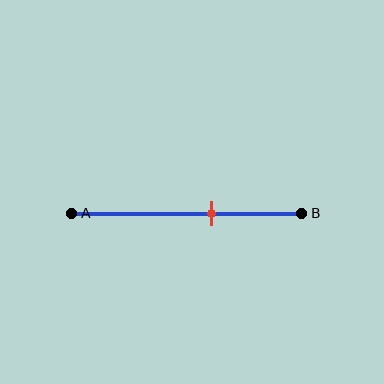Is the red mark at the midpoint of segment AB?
No, the mark is at about 60% from A, not at the 50% midpoint.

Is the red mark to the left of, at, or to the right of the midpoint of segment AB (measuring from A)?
The red mark is to the right of the midpoint of segment AB.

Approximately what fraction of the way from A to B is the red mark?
The red mark is approximately 60% of the way from A to B.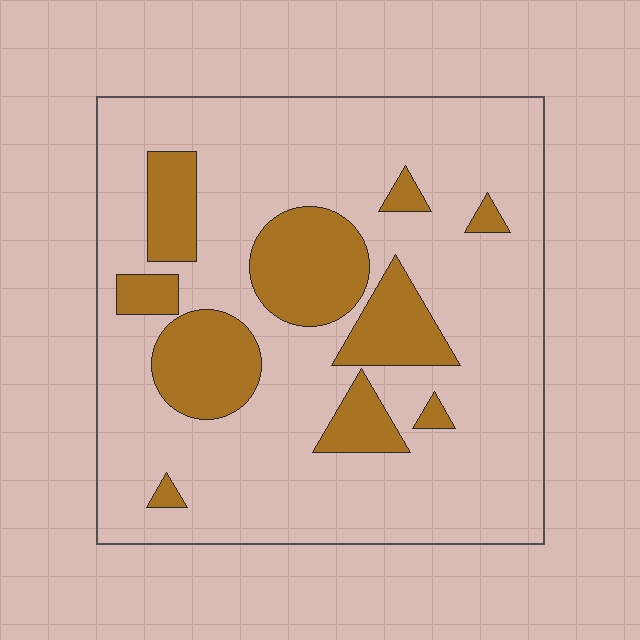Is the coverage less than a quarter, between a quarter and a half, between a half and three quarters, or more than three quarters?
Less than a quarter.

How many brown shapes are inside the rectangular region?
10.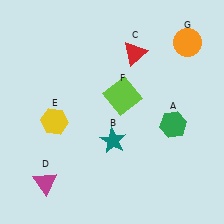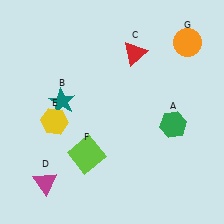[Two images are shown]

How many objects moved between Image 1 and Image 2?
2 objects moved between the two images.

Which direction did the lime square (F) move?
The lime square (F) moved down.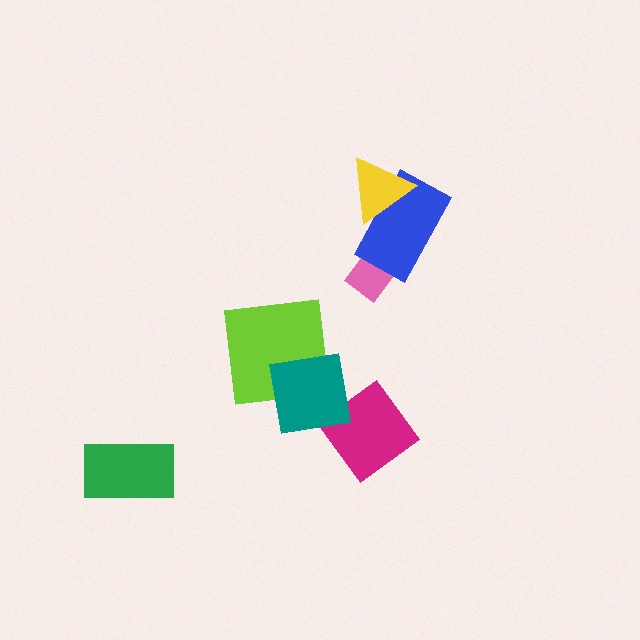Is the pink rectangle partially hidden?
Yes, it is partially covered by another shape.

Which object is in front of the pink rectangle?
The blue rectangle is in front of the pink rectangle.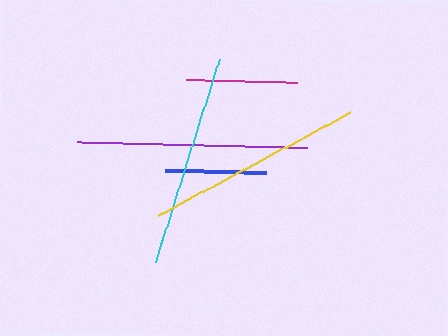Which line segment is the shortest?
The blue line is the shortest at approximately 101 pixels.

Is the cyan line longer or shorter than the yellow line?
The yellow line is longer than the cyan line.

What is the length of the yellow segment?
The yellow segment is approximately 218 pixels long.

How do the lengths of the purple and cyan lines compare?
The purple and cyan lines are approximately the same length.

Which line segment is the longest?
The purple line is the longest at approximately 231 pixels.